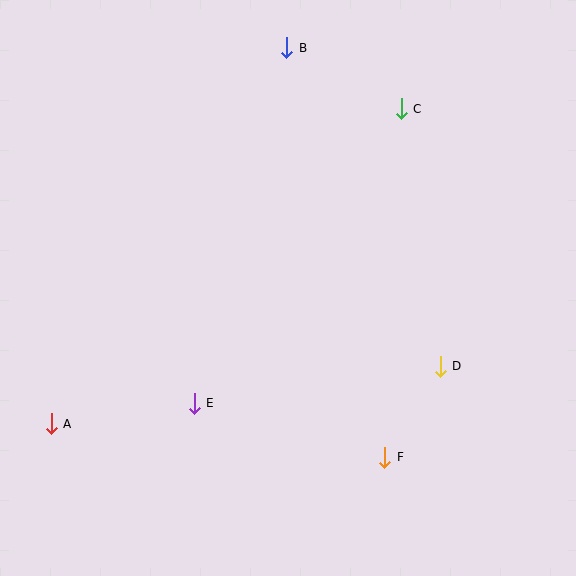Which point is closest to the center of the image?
Point E at (194, 403) is closest to the center.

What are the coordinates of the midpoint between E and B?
The midpoint between E and B is at (241, 226).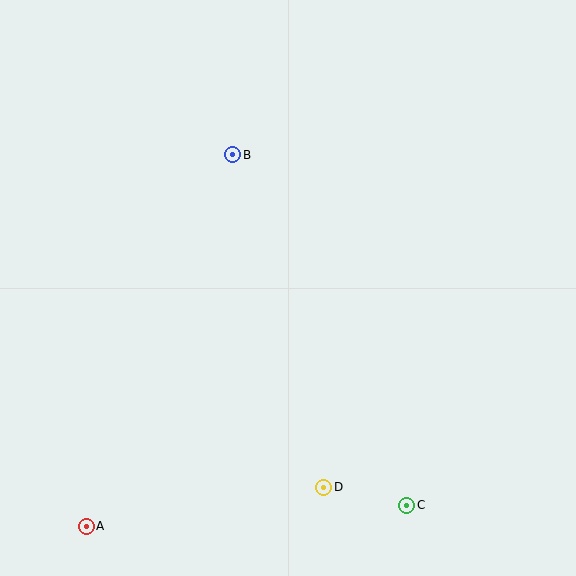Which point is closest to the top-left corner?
Point B is closest to the top-left corner.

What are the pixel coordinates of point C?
Point C is at (407, 505).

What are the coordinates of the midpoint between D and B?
The midpoint between D and B is at (278, 321).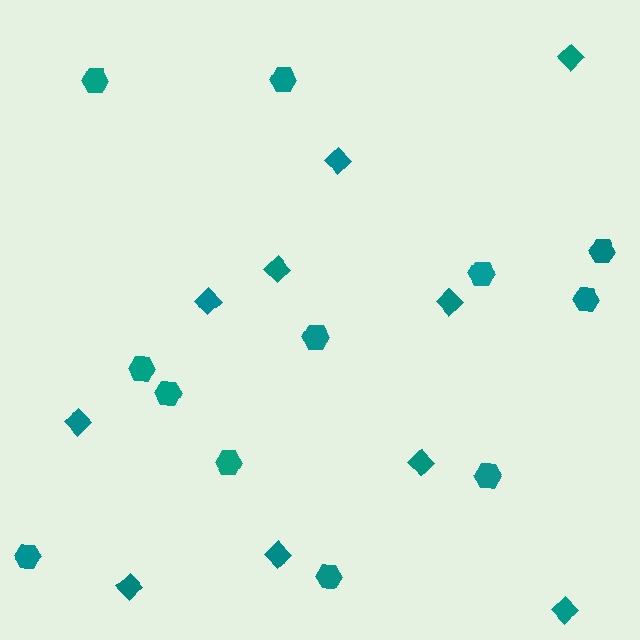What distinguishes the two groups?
There are 2 groups: one group of diamonds (10) and one group of hexagons (12).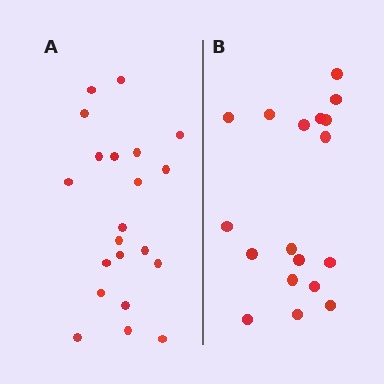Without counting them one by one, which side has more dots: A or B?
Region A (the left region) has more dots.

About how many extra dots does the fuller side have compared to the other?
Region A has just a few more — roughly 2 or 3 more dots than region B.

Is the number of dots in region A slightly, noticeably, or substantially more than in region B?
Region A has only slightly more — the two regions are fairly close. The ratio is roughly 1.2 to 1.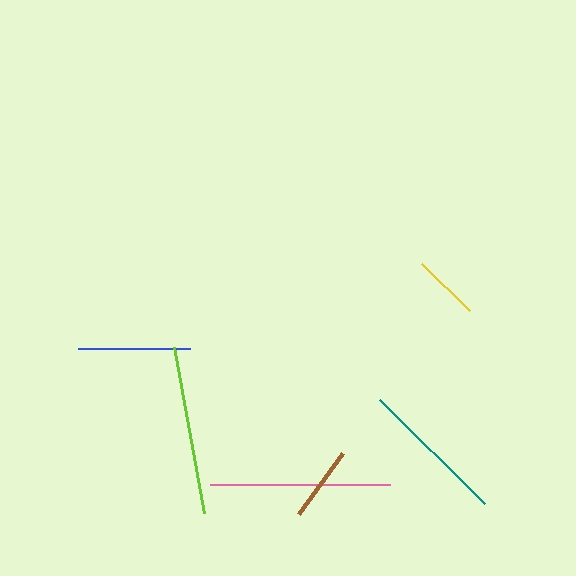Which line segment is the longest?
The pink line is the longest at approximately 180 pixels.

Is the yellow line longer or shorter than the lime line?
The lime line is longer than the yellow line.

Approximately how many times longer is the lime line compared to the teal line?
The lime line is approximately 1.2 times the length of the teal line.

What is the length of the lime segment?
The lime segment is approximately 169 pixels long.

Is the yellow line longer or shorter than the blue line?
The blue line is longer than the yellow line.